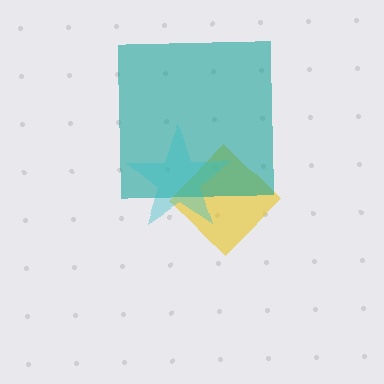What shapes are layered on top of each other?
The layered shapes are: a yellow diamond, a teal square, a cyan star.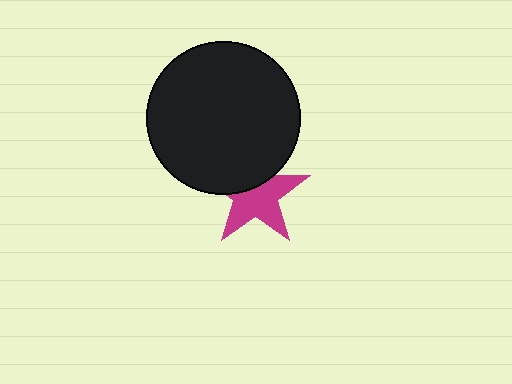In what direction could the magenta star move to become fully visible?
The magenta star could move down. That would shift it out from behind the black circle entirely.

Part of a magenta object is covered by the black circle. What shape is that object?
It is a star.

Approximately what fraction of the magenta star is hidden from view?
Roughly 37% of the magenta star is hidden behind the black circle.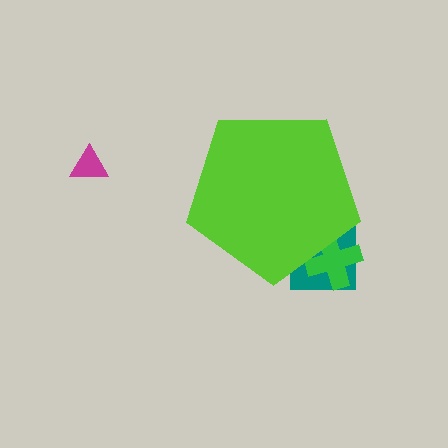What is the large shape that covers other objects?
A lime pentagon.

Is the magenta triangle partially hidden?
No, the magenta triangle is fully visible.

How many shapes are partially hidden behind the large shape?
2 shapes are partially hidden.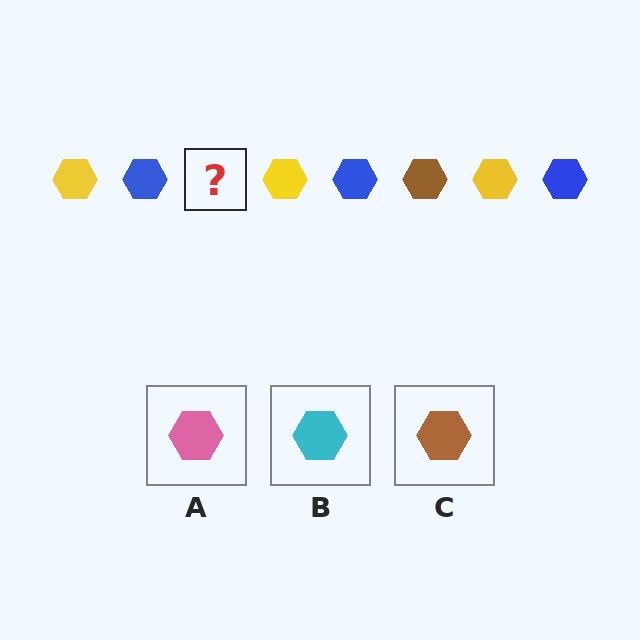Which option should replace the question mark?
Option C.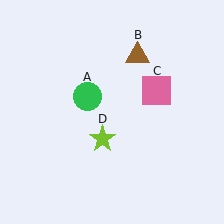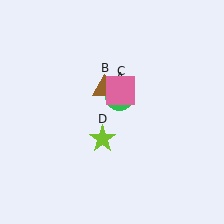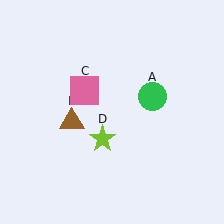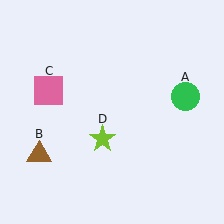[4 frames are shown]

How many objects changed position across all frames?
3 objects changed position: green circle (object A), brown triangle (object B), pink square (object C).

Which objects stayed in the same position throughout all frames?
Lime star (object D) remained stationary.